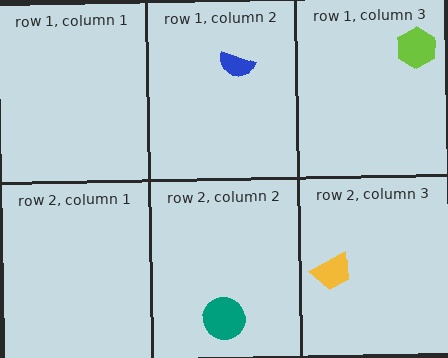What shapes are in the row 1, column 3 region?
The lime hexagon.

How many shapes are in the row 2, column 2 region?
1.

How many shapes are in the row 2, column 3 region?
1.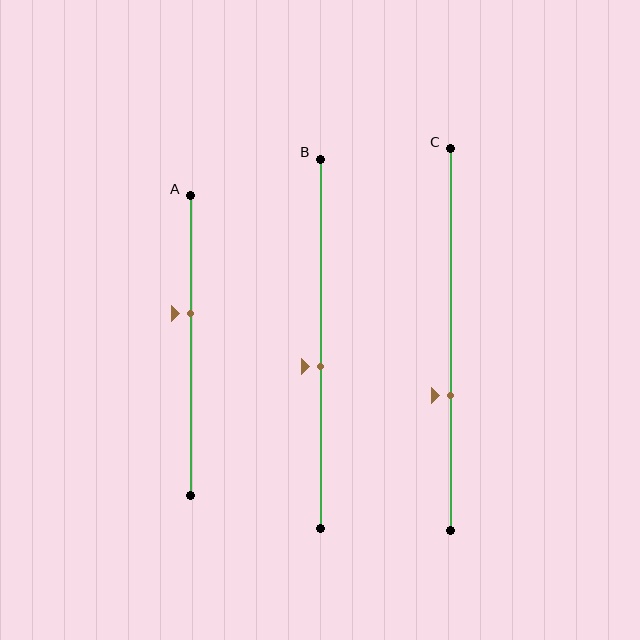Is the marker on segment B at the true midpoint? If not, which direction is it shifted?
No, the marker on segment B is shifted downward by about 6% of the segment length.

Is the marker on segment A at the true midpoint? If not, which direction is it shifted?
No, the marker on segment A is shifted upward by about 11% of the segment length.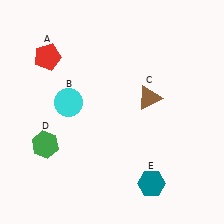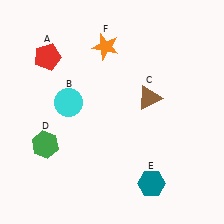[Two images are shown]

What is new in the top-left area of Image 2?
An orange star (F) was added in the top-left area of Image 2.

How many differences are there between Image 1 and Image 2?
There is 1 difference between the two images.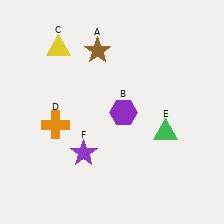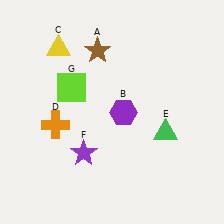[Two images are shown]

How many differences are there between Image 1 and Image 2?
There is 1 difference between the two images.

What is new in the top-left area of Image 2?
A lime square (G) was added in the top-left area of Image 2.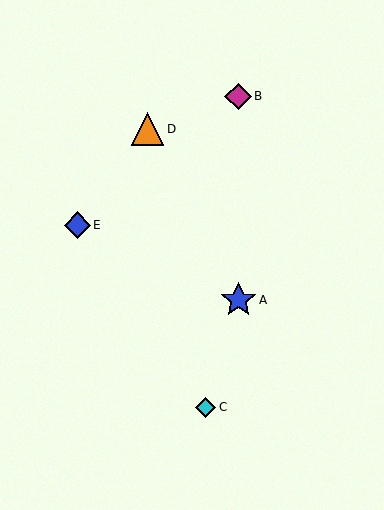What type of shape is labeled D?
Shape D is an orange triangle.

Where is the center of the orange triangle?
The center of the orange triangle is at (147, 129).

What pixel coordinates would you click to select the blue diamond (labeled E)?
Click at (77, 225) to select the blue diamond E.